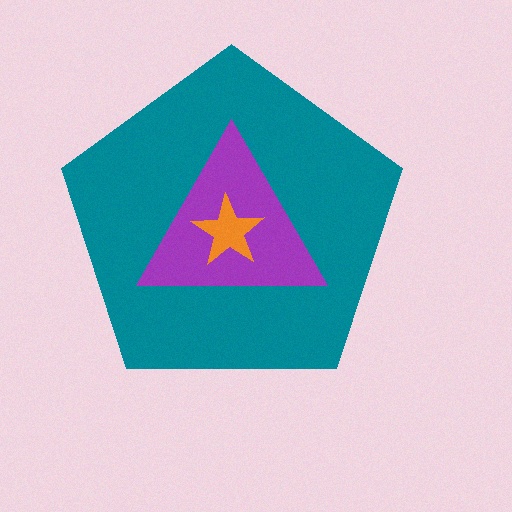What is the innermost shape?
The orange star.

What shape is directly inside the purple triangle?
The orange star.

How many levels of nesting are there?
3.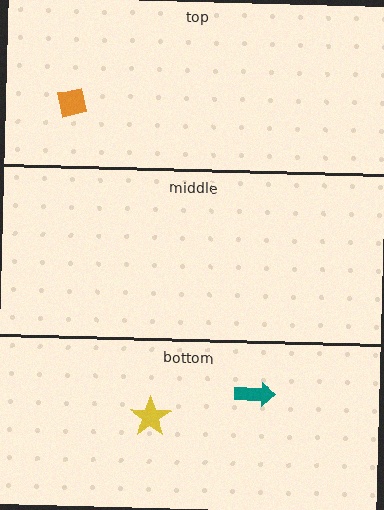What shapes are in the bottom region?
The teal arrow, the yellow star.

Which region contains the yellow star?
The bottom region.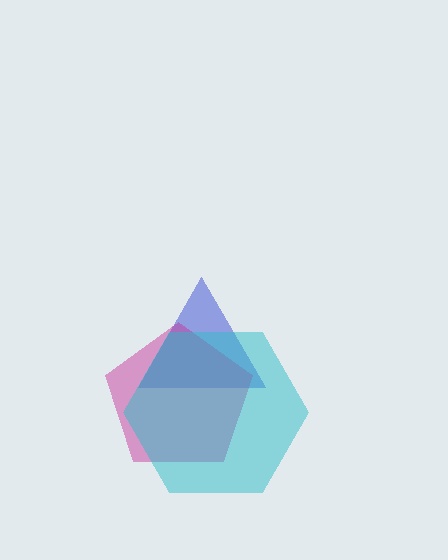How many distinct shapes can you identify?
There are 3 distinct shapes: a blue triangle, a magenta pentagon, a cyan hexagon.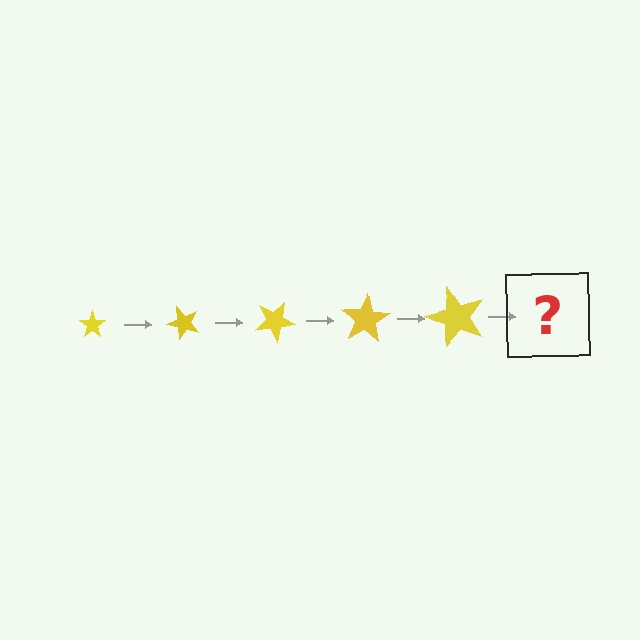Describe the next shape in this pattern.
It should be a star, larger than the previous one and rotated 250 degrees from the start.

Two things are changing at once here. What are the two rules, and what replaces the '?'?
The two rules are that the star grows larger each step and it rotates 50 degrees each step. The '?' should be a star, larger than the previous one and rotated 250 degrees from the start.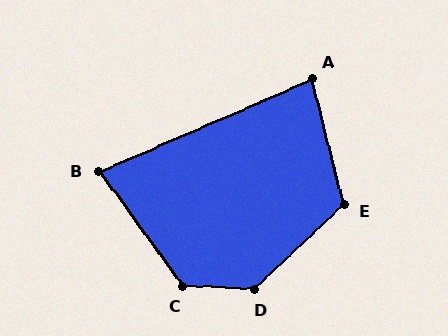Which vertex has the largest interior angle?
D, at approximately 134 degrees.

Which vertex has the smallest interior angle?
B, at approximately 77 degrees.